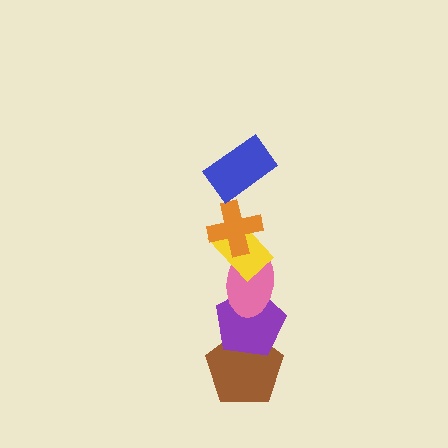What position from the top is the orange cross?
The orange cross is 2nd from the top.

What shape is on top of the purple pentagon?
The pink ellipse is on top of the purple pentagon.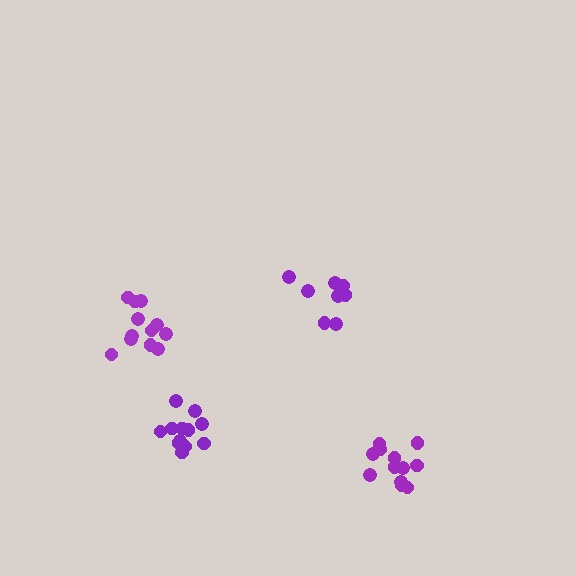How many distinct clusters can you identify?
There are 4 distinct clusters.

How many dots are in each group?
Group 1: 9 dots, Group 2: 12 dots, Group 3: 12 dots, Group 4: 12 dots (45 total).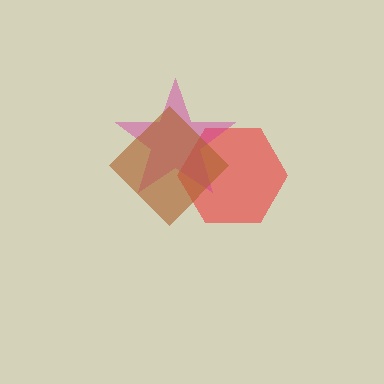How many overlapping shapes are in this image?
There are 3 overlapping shapes in the image.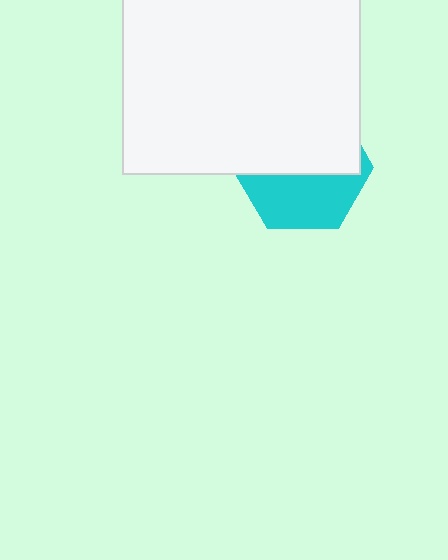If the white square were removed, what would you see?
You would see the complete cyan hexagon.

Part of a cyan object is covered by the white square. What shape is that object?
It is a hexagon.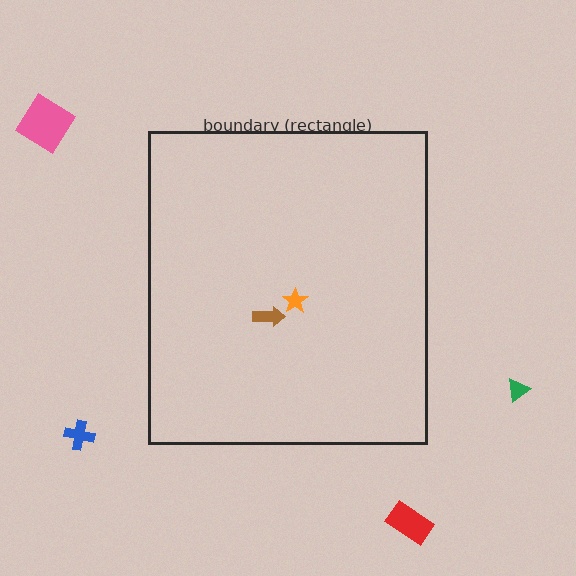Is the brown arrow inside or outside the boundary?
Inside.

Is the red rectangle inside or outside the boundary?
Outside.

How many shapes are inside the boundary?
2 inside, 4 outside.